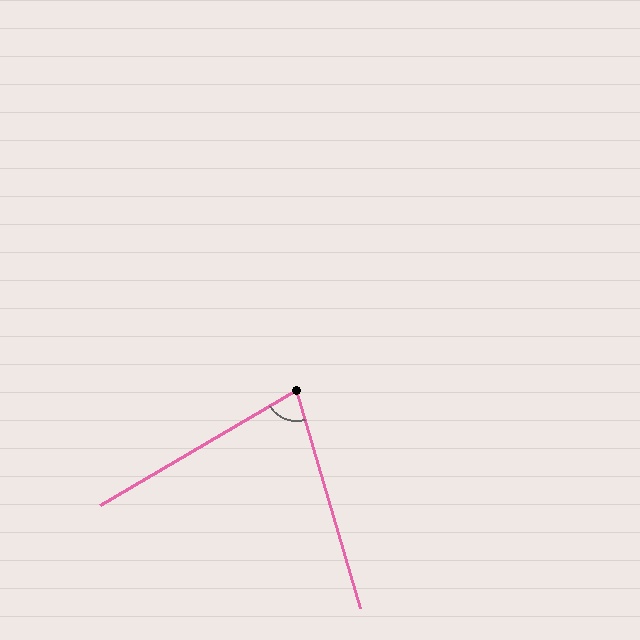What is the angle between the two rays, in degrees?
Approximately 76 degrees.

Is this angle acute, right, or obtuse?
It is acute.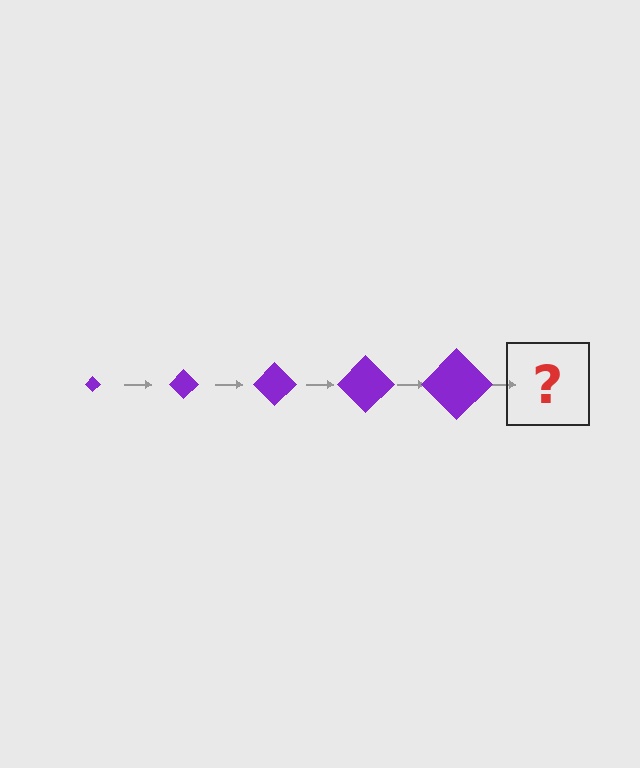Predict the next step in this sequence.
The next step is a purple diamond, larger than the previous one.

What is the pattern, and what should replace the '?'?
The pattern is that the diamond gets progressively larger each step. The '?' should be a purple diamond, larger than the previous one.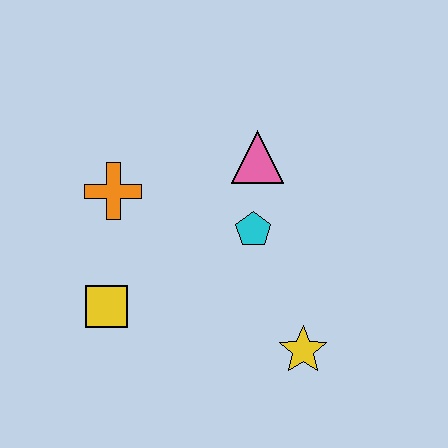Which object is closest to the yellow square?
The orange cross is closest to the yellow square.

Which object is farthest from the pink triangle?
The yellow square is farthest from the pink triangle.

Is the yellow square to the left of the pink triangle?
Yes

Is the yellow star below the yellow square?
Yes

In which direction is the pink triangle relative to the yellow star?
The pink triangle is above the yellow star.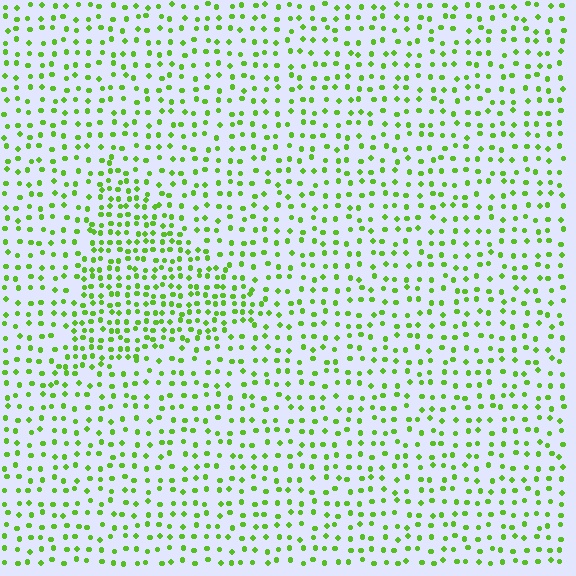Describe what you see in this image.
The image contains small lime elements arranged at two different densities. A triangle-shaped region is visible where the elements are more densely packed than the surrounding area.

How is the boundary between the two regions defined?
The boundary is defined by a change in element density (approximately 1.8x ratio). All elements are the same color, size, and shape.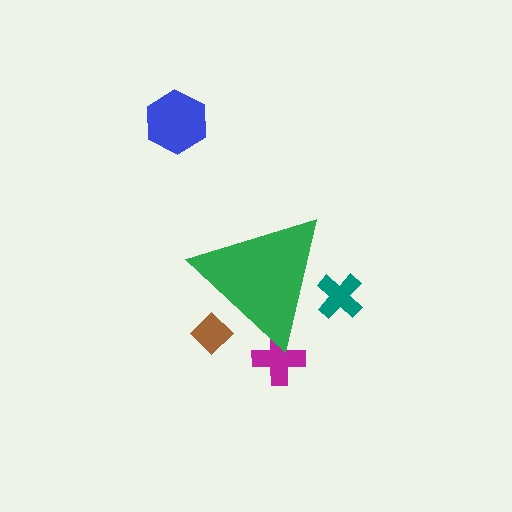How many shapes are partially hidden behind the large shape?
3 shapes are partially hidden.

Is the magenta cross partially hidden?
Yes, the magenta cross is partially hidden behind the green triangle.